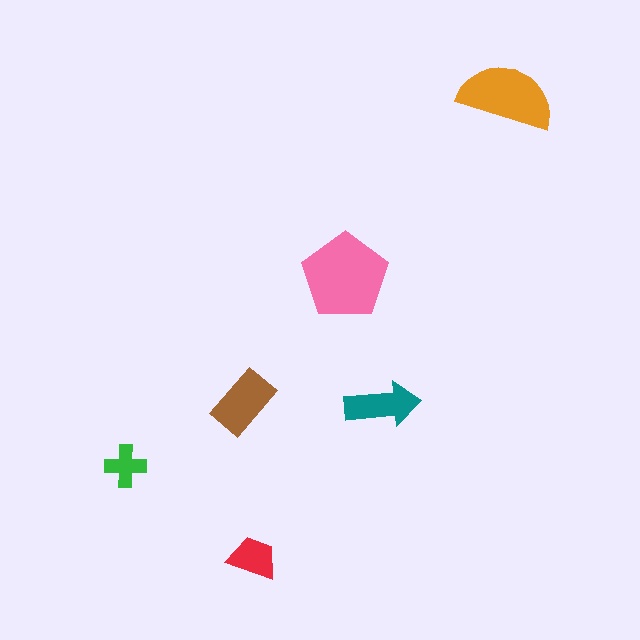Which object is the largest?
The pink pentagon.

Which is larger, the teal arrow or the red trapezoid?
The teal arrow.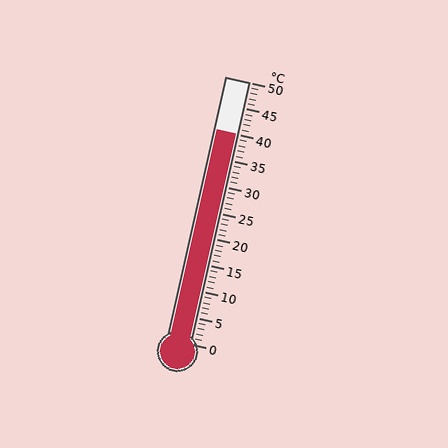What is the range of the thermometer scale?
The thermometer scale ranges from 0°C to 50°C.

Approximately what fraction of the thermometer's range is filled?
The thermometer is filled to approximately 80% of its range.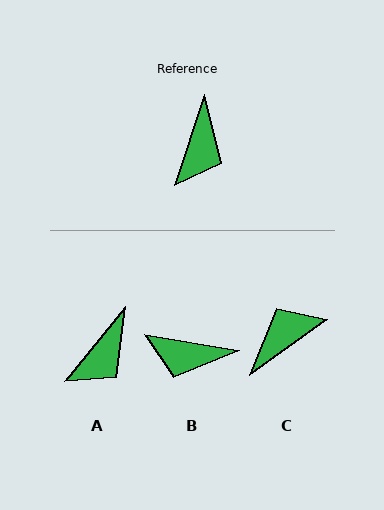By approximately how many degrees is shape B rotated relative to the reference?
Approximately 81 degrees clockwise.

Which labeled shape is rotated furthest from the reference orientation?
C, about 144 degrees away.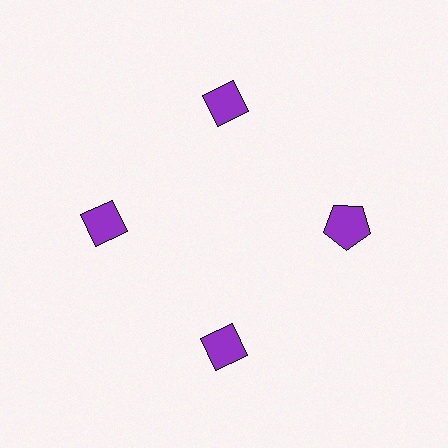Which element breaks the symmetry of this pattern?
The purple pentagon at roughly the 3 o'clock position breaks the symmetry. All other shapes are purple diamonds.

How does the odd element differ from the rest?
It has a different shape: pentagon instead of diamond.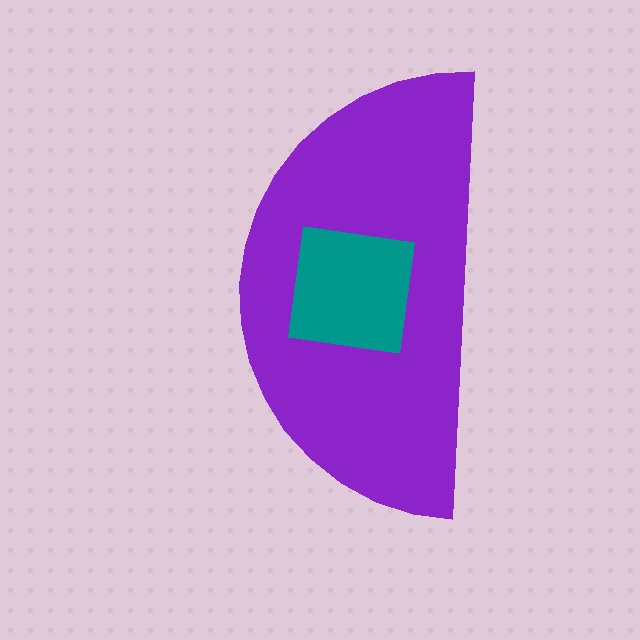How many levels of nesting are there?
2.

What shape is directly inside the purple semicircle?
The teal square.